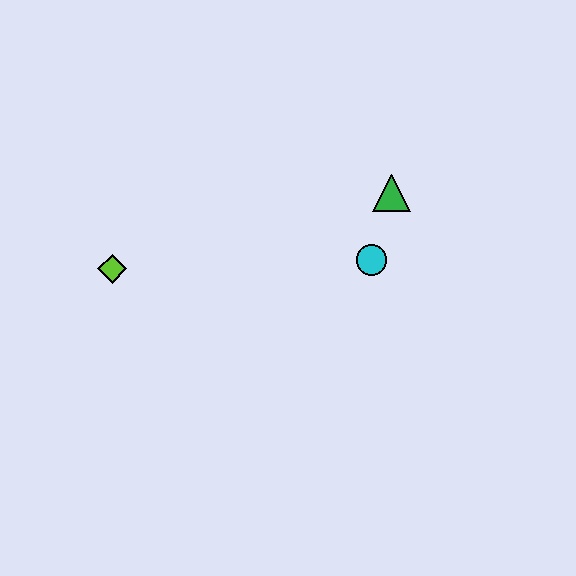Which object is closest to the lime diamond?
The cyan circle is closest to the lime diamond.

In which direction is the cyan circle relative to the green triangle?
The cyan circle is below the green triangle.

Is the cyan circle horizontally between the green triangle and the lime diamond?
Yes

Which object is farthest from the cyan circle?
The lime diamond is farthest from the cyan circle.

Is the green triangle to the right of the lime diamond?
Yes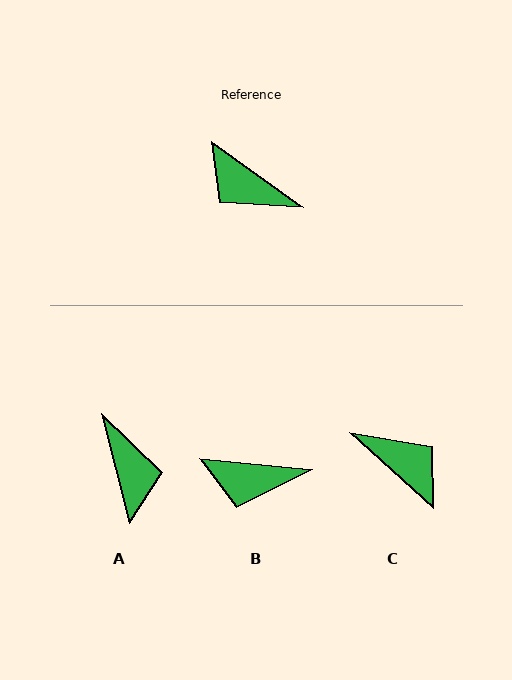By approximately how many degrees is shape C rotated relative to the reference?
Approximately 174 degrees counter-clockwise.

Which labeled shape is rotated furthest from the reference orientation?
C, about 174 degrees away.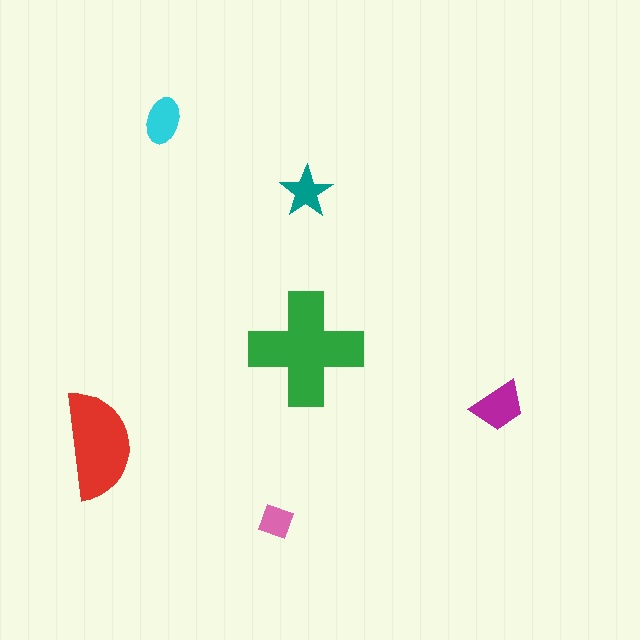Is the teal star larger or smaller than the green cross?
Smaller.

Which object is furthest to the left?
The red semicircle is leftmost.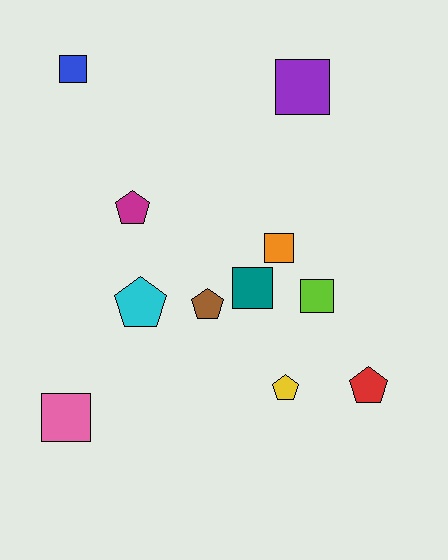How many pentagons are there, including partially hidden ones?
There are 5 pentagons.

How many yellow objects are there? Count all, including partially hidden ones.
There is 1 yellow object.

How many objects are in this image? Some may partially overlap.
There are 11 objects.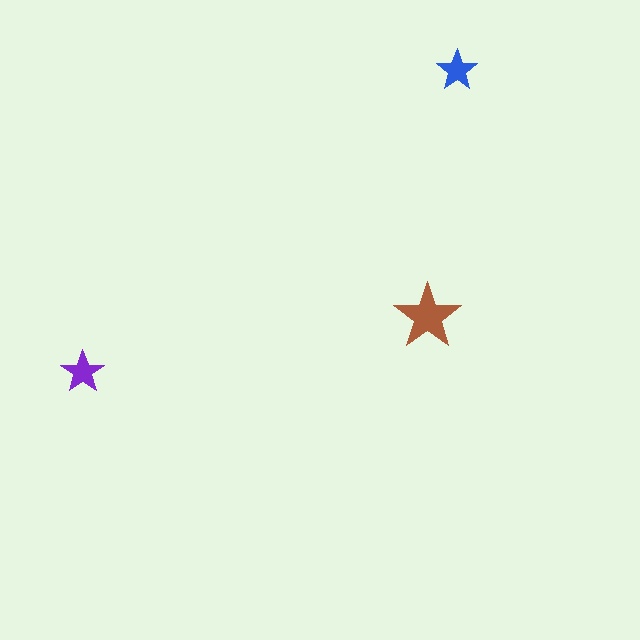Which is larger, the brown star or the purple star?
The brown one.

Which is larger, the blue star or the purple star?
The purple one.